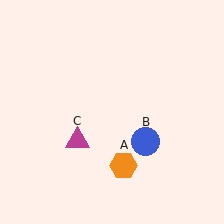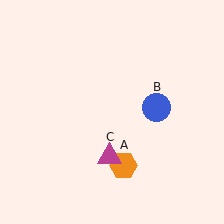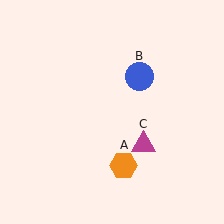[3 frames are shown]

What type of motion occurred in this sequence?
The blue circle (object B), magenta triangle (object C) rotated counterclockwise around the center of the scene.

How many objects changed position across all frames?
2 objects changed position: blue circle (object B), magenta triangle (object C).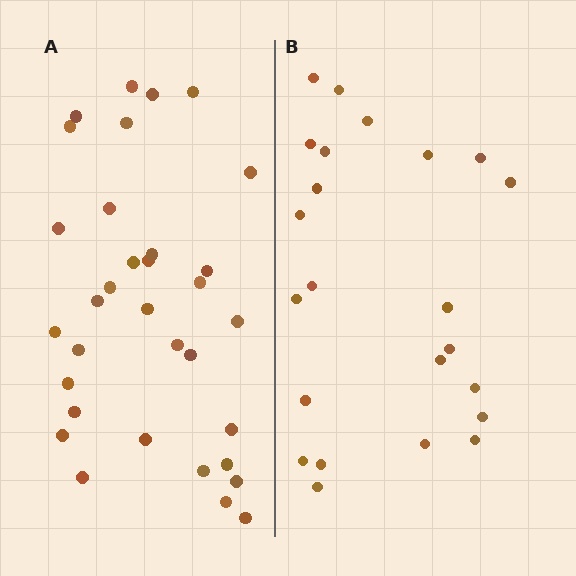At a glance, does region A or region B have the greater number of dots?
Region A (the left region) has more dots.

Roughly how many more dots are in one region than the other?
Region A has roughly 10 or so more dots than region B.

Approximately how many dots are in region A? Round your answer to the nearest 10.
About 30 dots. (The exact count is 33, which rounds to 30.)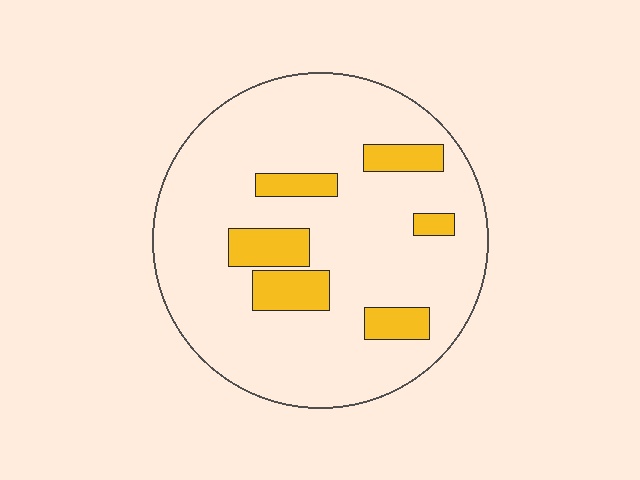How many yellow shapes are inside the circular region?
6.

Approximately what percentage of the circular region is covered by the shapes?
Approximately 15%.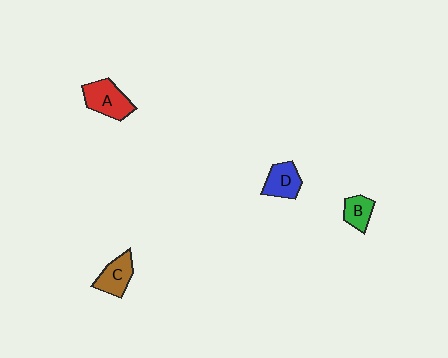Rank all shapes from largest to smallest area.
From largest to smallest: A (red), C (brown), D (blue), B (green).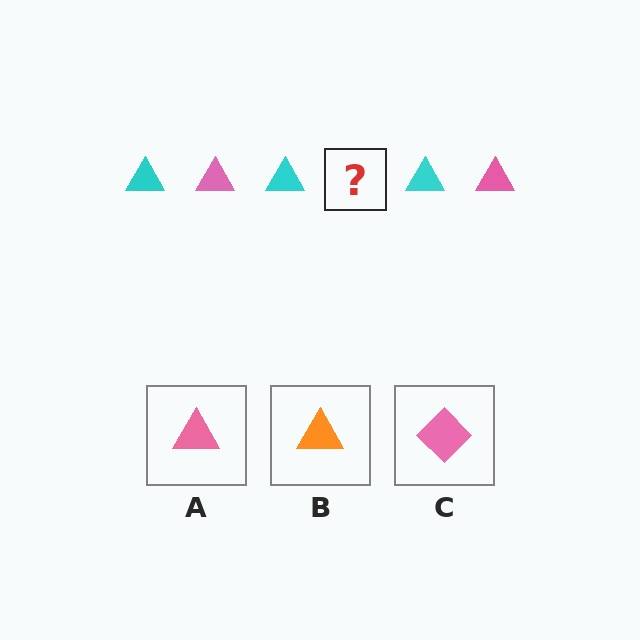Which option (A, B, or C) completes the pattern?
A.